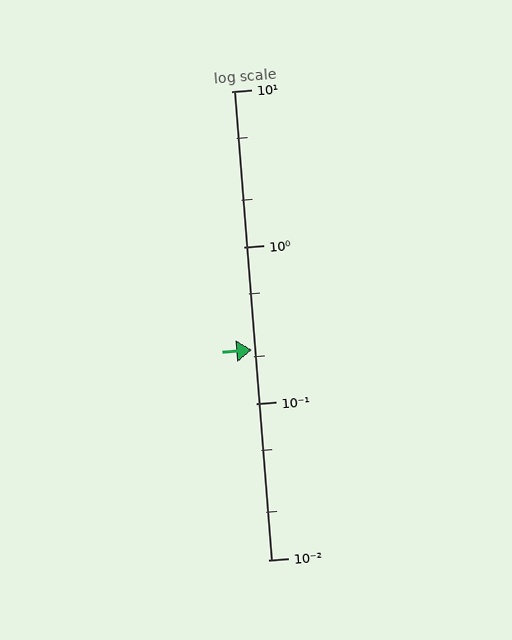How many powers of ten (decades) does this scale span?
The scale spans 3 decades, from 0.01 to 10.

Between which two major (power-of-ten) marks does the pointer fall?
The pointer is between 0.1 and 1.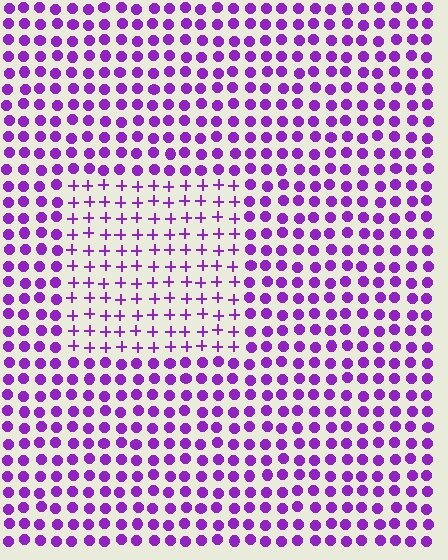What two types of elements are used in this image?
The image uses plus signs inside the rectangle region and circles outside it.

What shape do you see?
I see a rectangle.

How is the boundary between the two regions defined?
The boundary is defined by a change in element shape: plus signs inside vs. circles outside. All elements share the same color and spacing.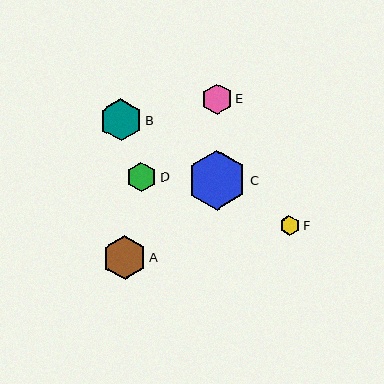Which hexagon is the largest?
Hexagon C is the largest with a size of approximately 59 pixels.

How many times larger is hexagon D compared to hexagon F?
Hexagon D is approximately 1.5 times the size of hexagon F.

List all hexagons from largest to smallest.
From largest to smallest: C, A, B, E, D, F.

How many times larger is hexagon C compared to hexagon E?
Hexagon C is approximately 1.9 times the size of hexagon E.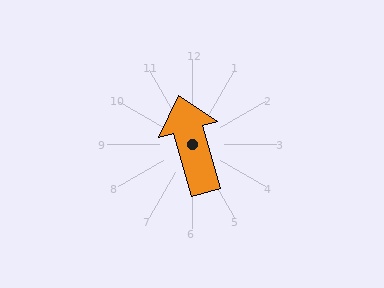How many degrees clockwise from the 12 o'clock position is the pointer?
Approximately 344 degrees.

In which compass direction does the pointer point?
North.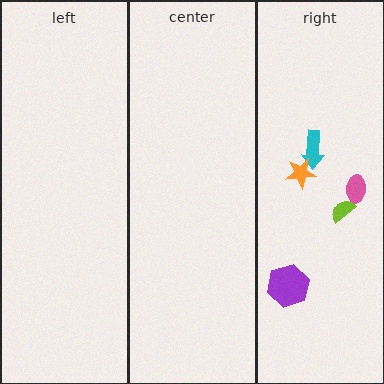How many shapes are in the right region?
5.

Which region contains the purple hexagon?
The right region.